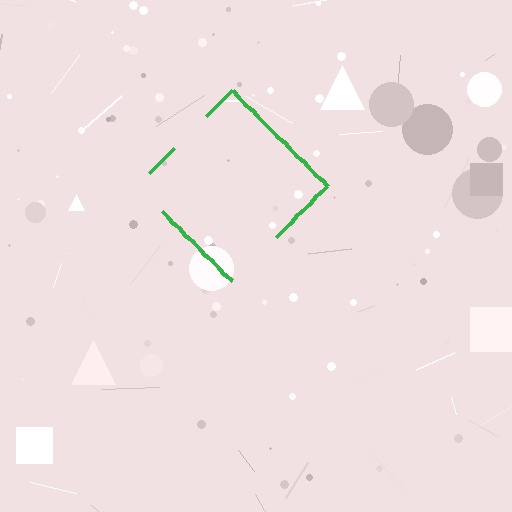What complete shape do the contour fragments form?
The contour fragments form a diamond.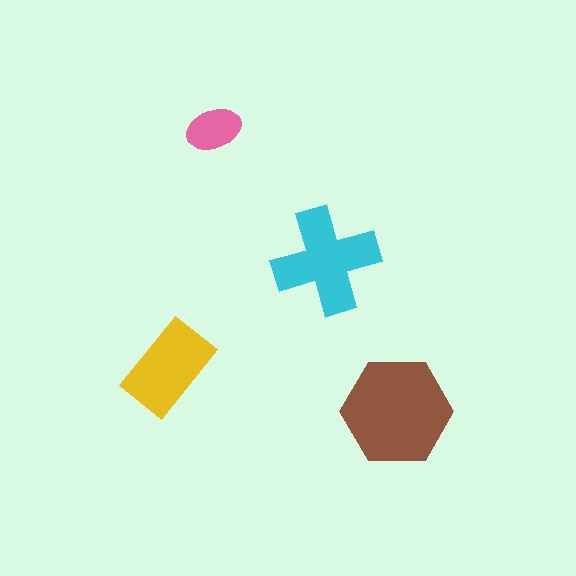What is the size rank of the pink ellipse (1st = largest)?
4th.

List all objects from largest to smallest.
The brown hexagon, the cyan cross, the yellow rectangle, the pink ellipse.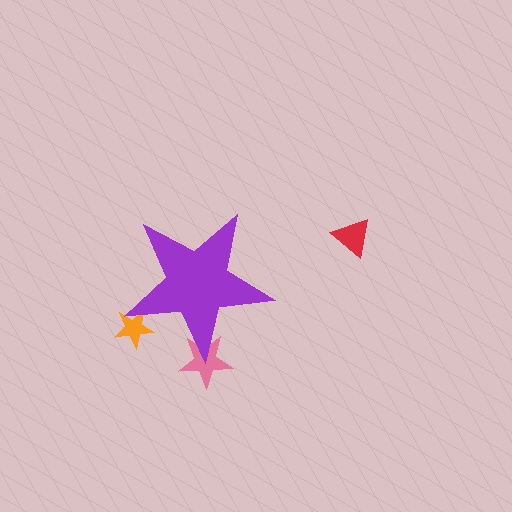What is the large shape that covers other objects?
A purple star.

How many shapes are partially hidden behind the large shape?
2 shapes are partially hidden.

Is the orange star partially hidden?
Yes, the orange star is partially hidden behind the purple star.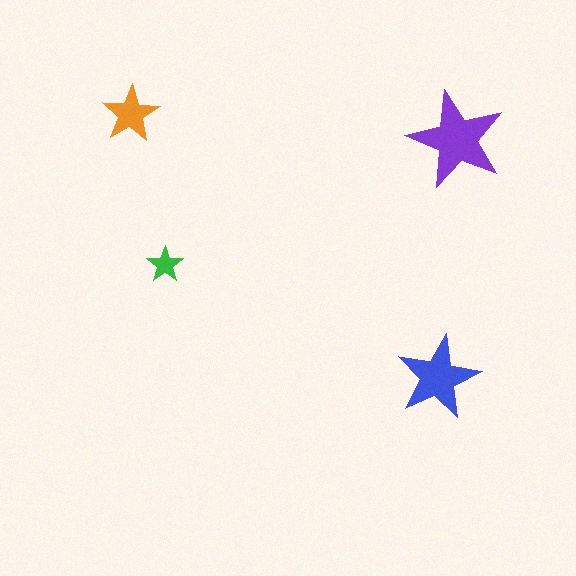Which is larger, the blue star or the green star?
The blue one.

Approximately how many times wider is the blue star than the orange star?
About 1.5 times wider.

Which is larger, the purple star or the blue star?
The purple one.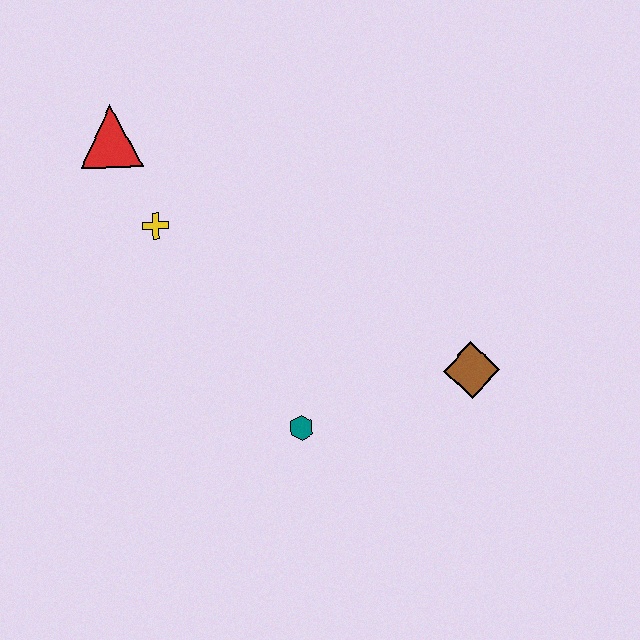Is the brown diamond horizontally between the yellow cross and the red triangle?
No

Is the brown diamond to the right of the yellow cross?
Yes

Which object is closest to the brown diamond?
The teal hexagon is closest to the brown diamond.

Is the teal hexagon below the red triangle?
Yes